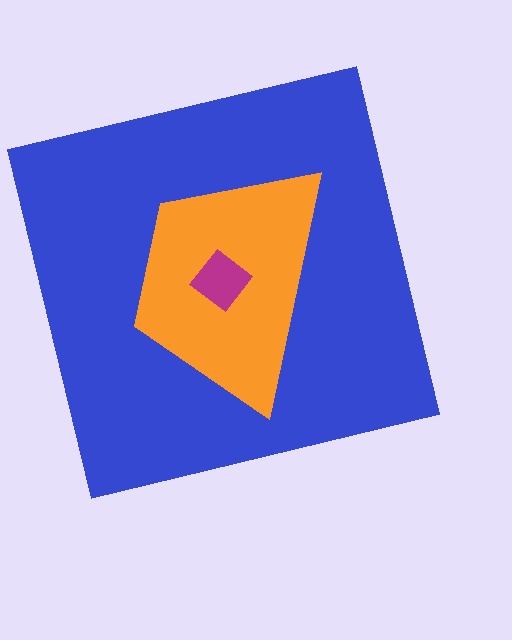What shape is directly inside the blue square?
The orange trapezoid.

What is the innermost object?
The magenta diamond.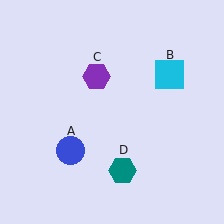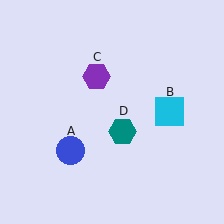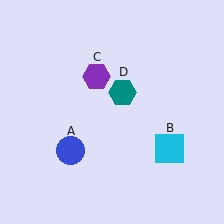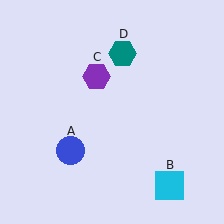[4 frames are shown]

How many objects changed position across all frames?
2 objects changed position: cyan square (object B), teal hexagon (object D).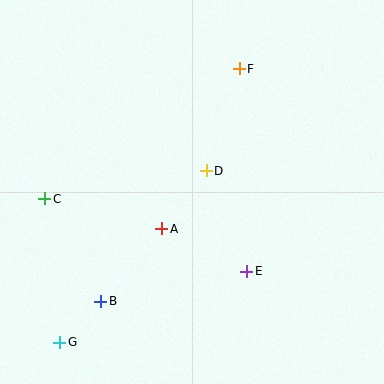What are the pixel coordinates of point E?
Point E is at (247, 271).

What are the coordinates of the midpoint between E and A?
The midpoint between E and A is at (204, 250).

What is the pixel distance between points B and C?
The distance between B and C is 117 pixels.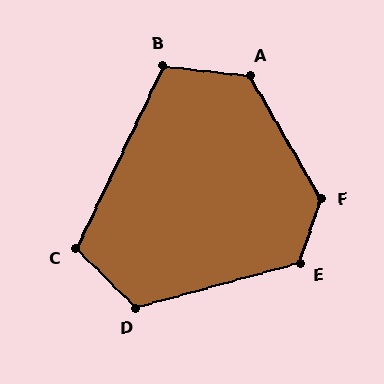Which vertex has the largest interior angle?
F, at approximately 132 degrees.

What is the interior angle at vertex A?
Approximately 127 degrees (obtuse).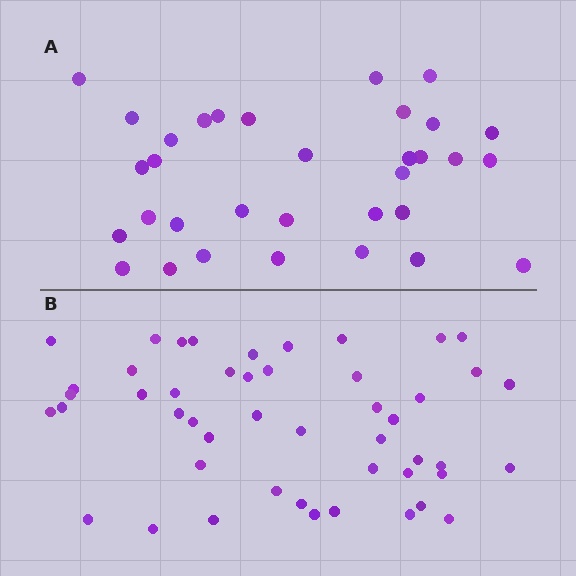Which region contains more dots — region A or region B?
Region B (the bottom region) has more dots.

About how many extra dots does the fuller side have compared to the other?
Region B has approximately 15 more dots than region A.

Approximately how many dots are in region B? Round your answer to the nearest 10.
About 50 dots. (The exact count is 48, which rounds to 50.)